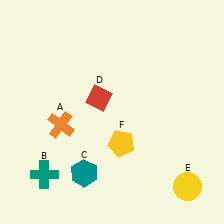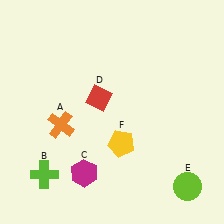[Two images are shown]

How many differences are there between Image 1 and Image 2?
There are 3 differences between the two images.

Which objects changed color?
B changed from teal to lime. C changed from teal to magenta. E changed from yellow to lime.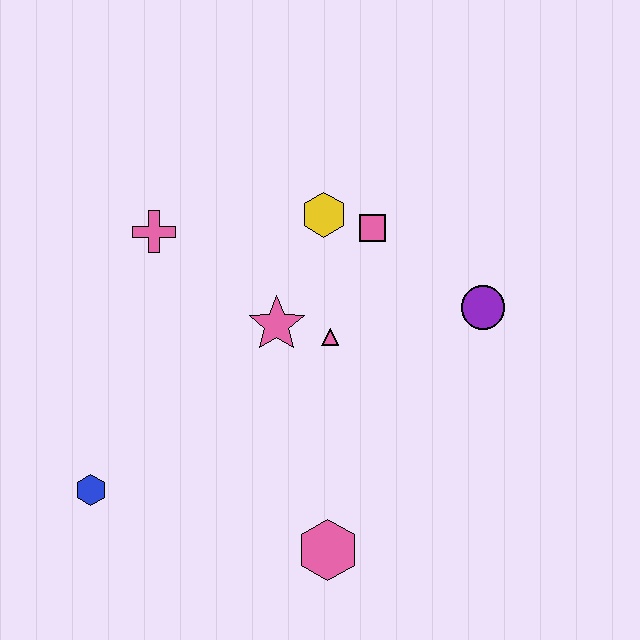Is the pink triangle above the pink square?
No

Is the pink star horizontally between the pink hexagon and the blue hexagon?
Yes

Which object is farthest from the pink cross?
The pink hexagon is farthest from the pink cross.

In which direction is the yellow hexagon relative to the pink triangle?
The yellow hexagon is above the pink triangle.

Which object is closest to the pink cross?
The pink star is closest to the pink cross.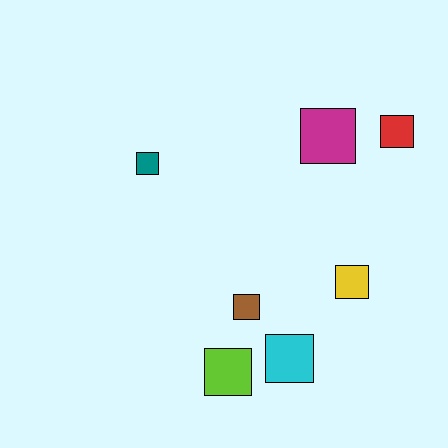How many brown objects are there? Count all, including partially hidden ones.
There is 1 brown object.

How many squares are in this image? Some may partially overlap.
There are 7 squares.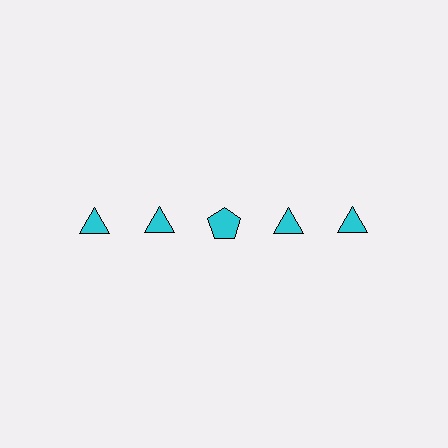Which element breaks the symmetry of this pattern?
The cyan pentagon in the top row, center column breaks the symmetry. All other shapes are cyan triangles.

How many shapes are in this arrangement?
There are 5 shapes arranged in a grid pattern.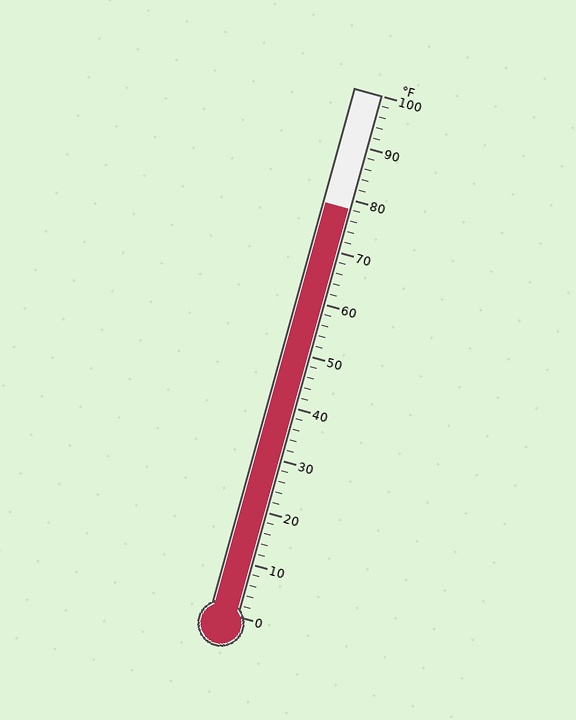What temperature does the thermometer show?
The thermometer shows approximately 78°F.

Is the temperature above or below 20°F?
The temperature is above 20°F.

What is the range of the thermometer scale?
The thermometer scale ranges from 0°F to 100°F.